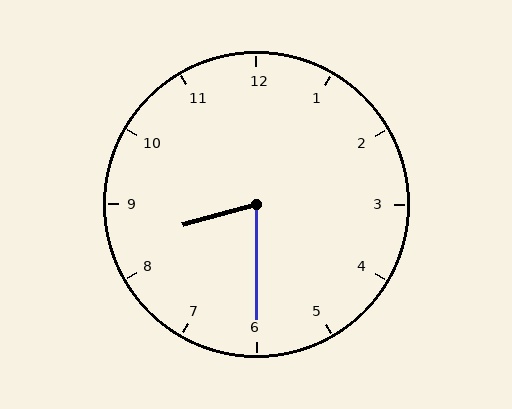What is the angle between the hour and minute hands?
Approximately 75 degrees.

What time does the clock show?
8:30.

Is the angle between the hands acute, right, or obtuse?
It is acute.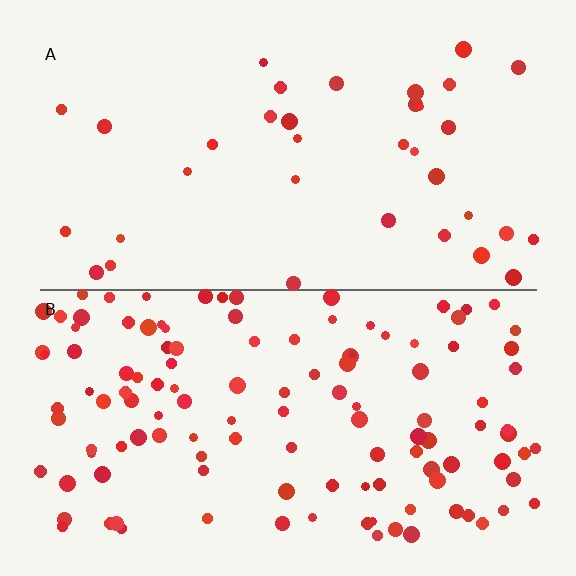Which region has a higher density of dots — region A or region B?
B (the bottom).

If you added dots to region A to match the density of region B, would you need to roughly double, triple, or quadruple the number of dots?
Approximately triple.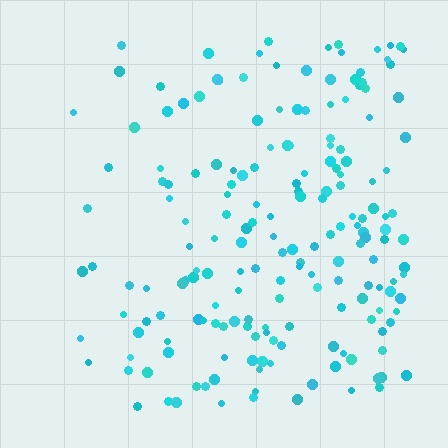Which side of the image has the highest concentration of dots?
The right.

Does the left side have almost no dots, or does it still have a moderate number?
Still a moderate number, just noticeably fewer than the right.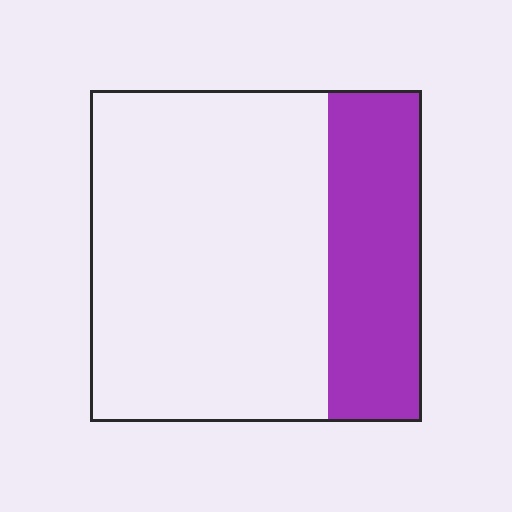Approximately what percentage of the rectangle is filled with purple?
Approximately 30%.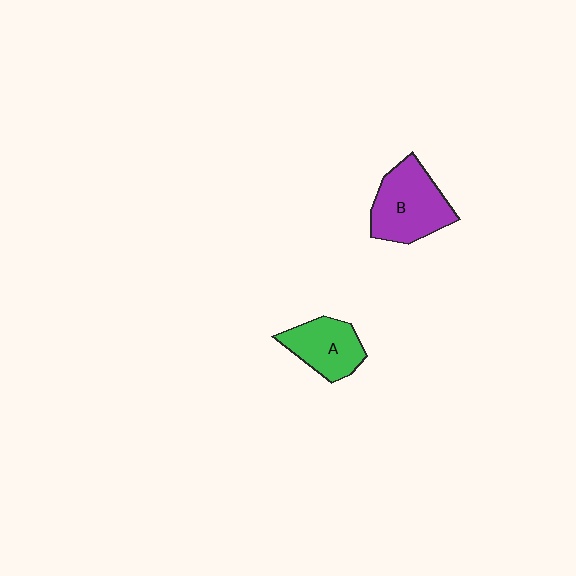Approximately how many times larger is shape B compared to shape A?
Approximately 1.3 times.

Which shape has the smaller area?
Shape A (green).